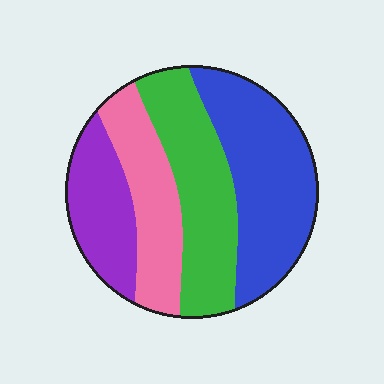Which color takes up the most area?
Blue, at roughly 35%.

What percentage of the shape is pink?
Pink covers roughly 20% of the shape.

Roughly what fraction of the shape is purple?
Purple covers roughly 20% of the shape.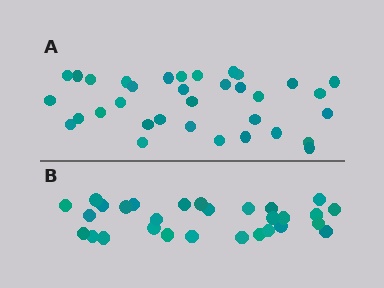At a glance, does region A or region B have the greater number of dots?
Region A (the top region) has more dots.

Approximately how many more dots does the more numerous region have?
Region A has about 5 more dots than region B.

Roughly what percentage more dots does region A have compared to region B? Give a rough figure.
About 15% more.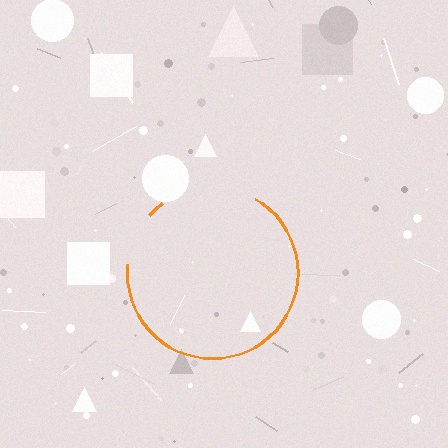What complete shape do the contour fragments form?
The contour fragments form a circle.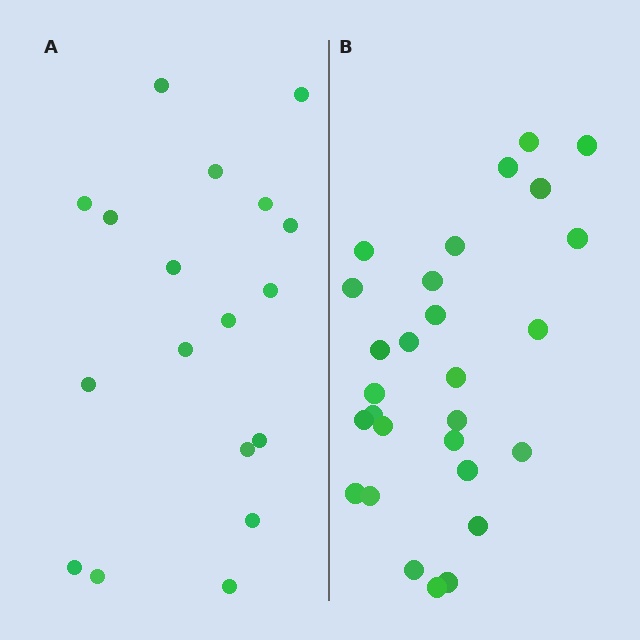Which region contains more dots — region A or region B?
Region B (the right region) has more dots.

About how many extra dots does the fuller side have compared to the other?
Region B has roughly 10 or so more dots than region A.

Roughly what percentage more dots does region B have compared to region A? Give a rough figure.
About 55% more.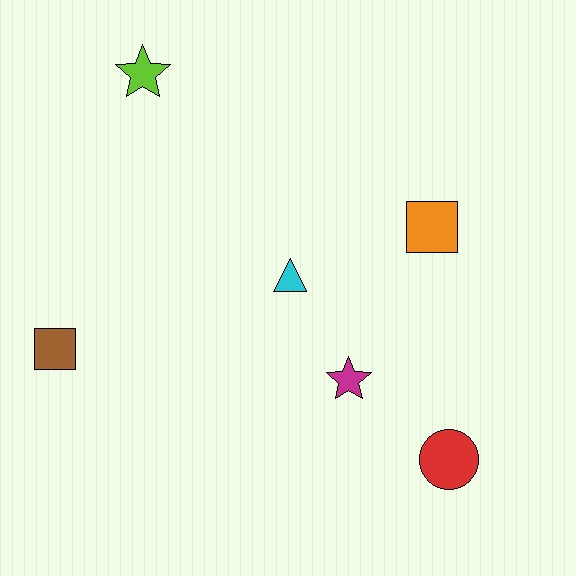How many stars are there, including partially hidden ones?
There are 2 stars.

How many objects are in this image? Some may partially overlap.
There are 6 objects.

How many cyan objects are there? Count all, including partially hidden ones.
There is 1 cyan object.